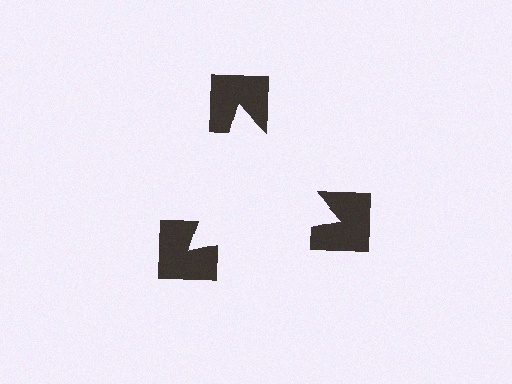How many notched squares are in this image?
There are 3 — one at each vertex of the illusory triangle.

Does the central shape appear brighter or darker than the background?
It typically appears slightly brighter than the background, even though no actual brightness change is drawn.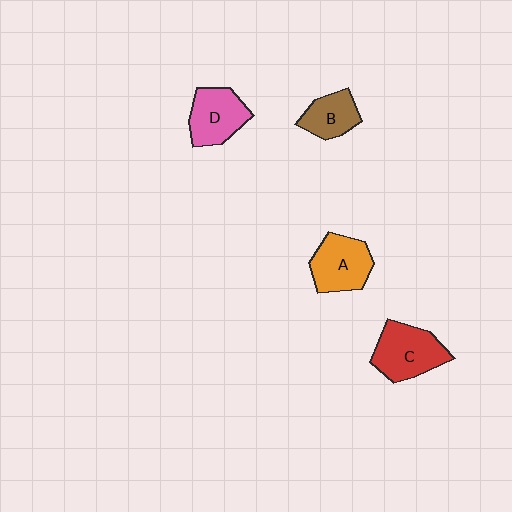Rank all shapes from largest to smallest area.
From largest to smallest: C (red), A (orange), D (pink), B (brown).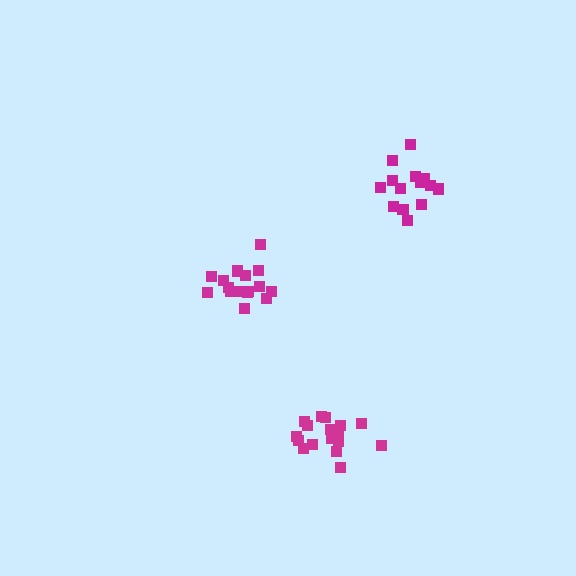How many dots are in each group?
Group 1: 16 dots, Group 2: 14 dots, Group 3: 19 dots (49 total).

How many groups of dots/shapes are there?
There are 3 groups.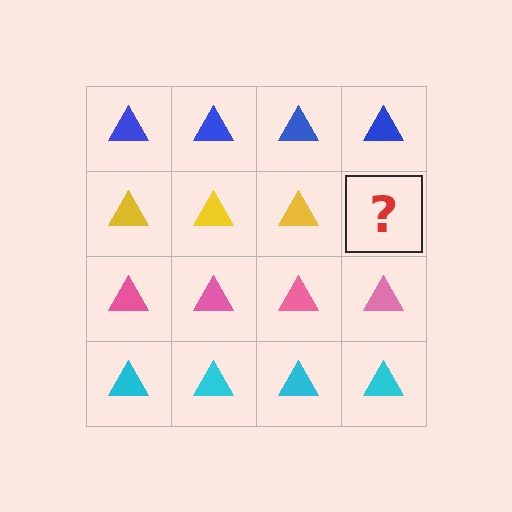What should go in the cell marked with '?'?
The missing cell should contain a yellow triangle.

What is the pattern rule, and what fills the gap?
The rule is that each row has a consistent color. The gap should be filled with a yellow triangle.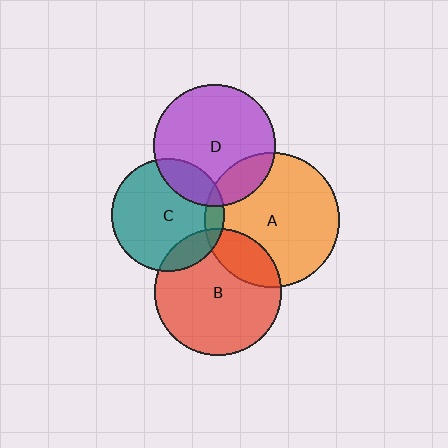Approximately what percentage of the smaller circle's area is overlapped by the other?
Approximately 20%.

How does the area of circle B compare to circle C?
Approximately 1.3 times.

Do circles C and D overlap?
Yes.